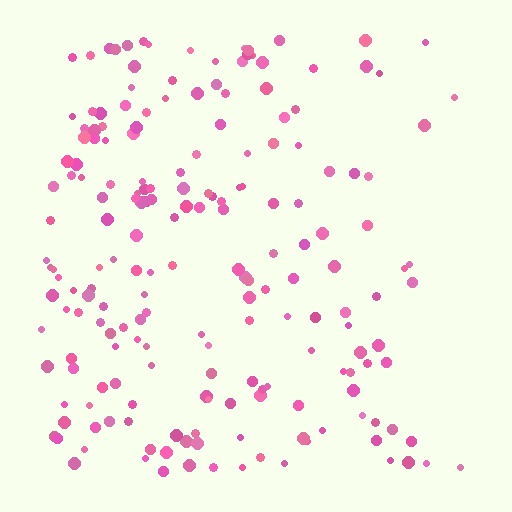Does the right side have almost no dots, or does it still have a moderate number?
Still a moderate number, just noticeably fewer than the left.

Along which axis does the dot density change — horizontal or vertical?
Horizontal.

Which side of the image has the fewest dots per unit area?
The right.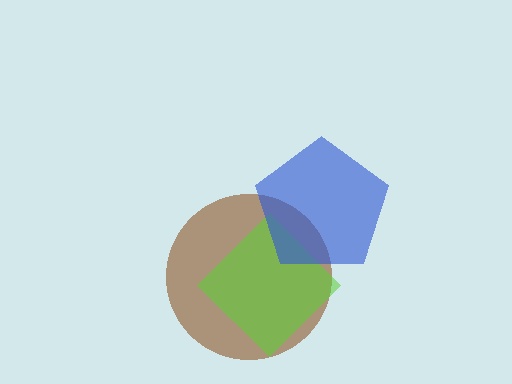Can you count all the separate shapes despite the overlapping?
Yes, there are 3 separate shapes.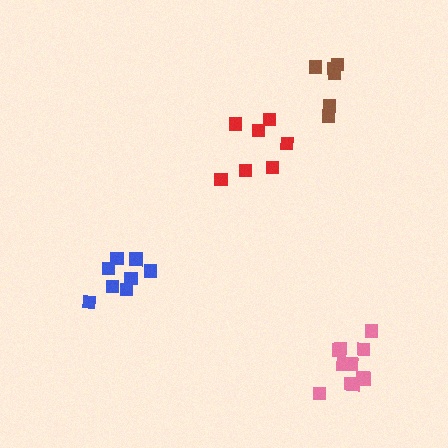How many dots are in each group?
Group 1: 11 dots, Group 2: 7 dots, Group 3: 8 dots, Group 4: 6 dots (32 total).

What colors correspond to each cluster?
The clusters are colored: pink, red, blue, brown.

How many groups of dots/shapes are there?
There are 4 groups.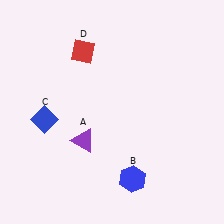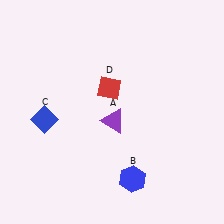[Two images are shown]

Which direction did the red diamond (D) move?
The red diamond (D) moved down.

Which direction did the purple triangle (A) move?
The purple triangle (A) moved right.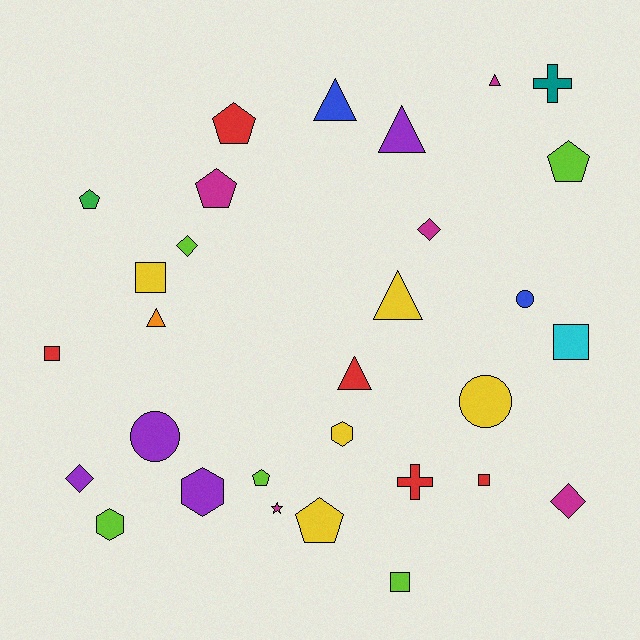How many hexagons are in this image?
There are 3 hexagons.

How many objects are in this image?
There are 30 objects.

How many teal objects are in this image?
There is 1 teal object.